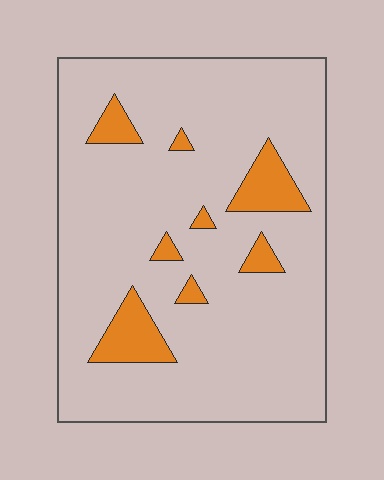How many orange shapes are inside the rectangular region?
8.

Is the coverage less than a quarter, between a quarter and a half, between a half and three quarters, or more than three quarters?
Less than a quarter.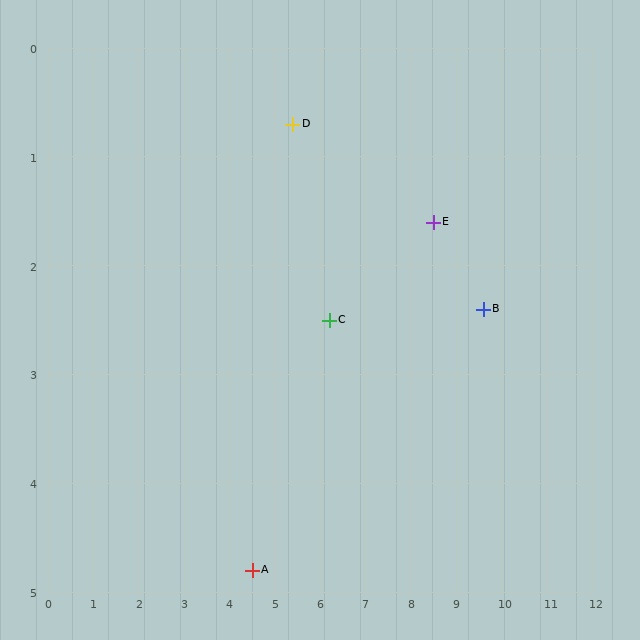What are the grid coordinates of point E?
Point E is at approximately (8.5, 1.6).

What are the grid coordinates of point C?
Point C is at approximately (6.2, 2.5).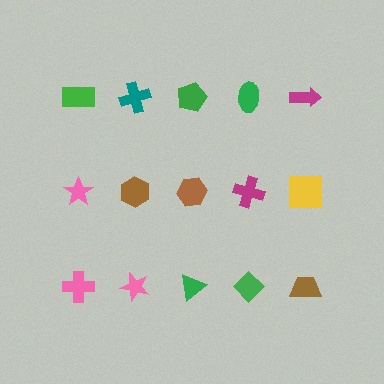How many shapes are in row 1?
5 shapes.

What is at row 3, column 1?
A pink cross.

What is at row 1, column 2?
A teal cross.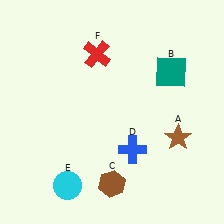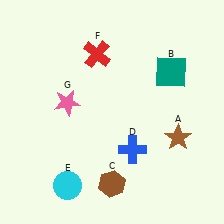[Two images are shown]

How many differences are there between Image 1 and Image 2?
There is 1 difference between the two images.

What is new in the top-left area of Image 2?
A pink star (G) was added in the top-left area of Image 2.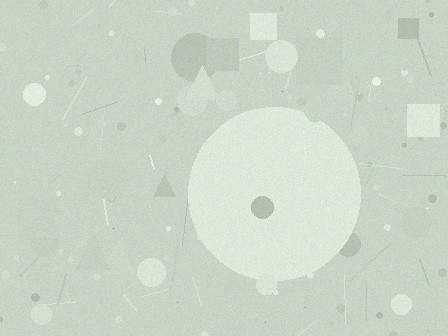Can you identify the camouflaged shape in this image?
The camouflaged shape is a circle.